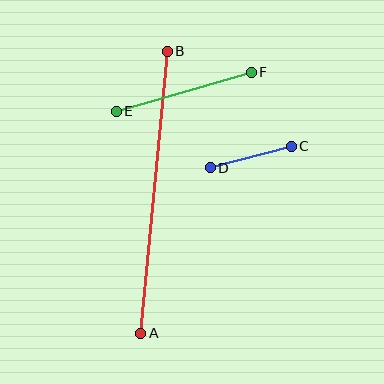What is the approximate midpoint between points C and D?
The midpoint is at approximately (251, 157) pixels.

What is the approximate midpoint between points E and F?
The midpoint is at approximately (184, 92) pixels.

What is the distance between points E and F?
The distance is approximately 141 pixels.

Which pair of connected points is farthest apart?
Points A and B are farthest apart.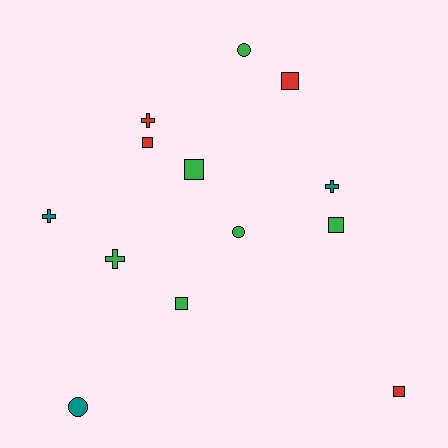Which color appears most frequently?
Green, with 6 objects.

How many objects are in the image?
There are 13 objects.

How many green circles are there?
There are 2 green circles.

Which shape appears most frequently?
Square, with 6 objects.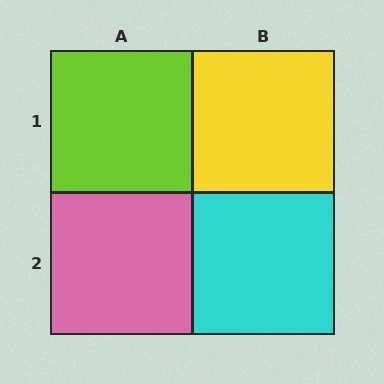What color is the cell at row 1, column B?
Yellow.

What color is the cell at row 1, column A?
Lime.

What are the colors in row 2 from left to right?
Pink, cyan.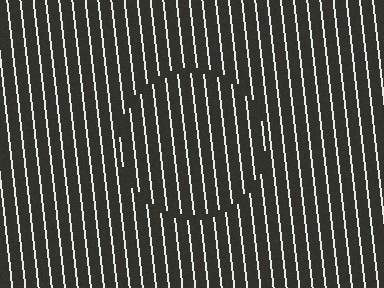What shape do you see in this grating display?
An illusory circle. The interior of the shape contains the same grating, shifted by half a period — the contour is defined by the phase discontinuity where line-ends from the inner and outer gratings abut.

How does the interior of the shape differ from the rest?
The interior of the shape contains the same grating, shifted by half a period — the contour is defined by the phase discontinuity where line-ends from the inner and outer gratings abut.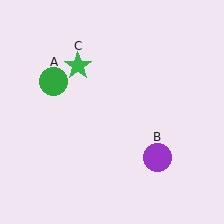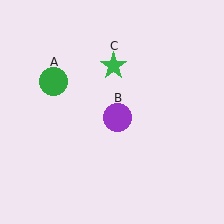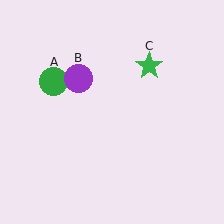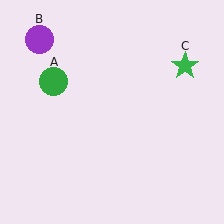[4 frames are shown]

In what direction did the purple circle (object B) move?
The purple circle (object B) moved up and to the left.